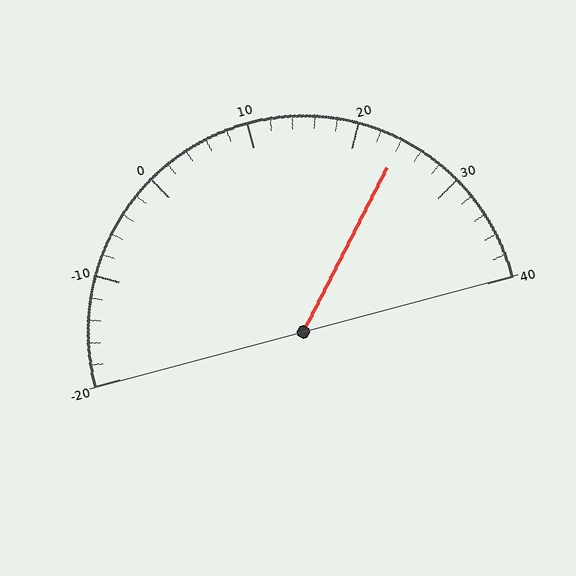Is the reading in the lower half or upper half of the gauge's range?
The reading is in the upper half of the range (-20 to 40).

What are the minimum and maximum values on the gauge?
The gauge ranges from -20 to 40.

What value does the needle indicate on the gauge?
The needle indicates approximately 24.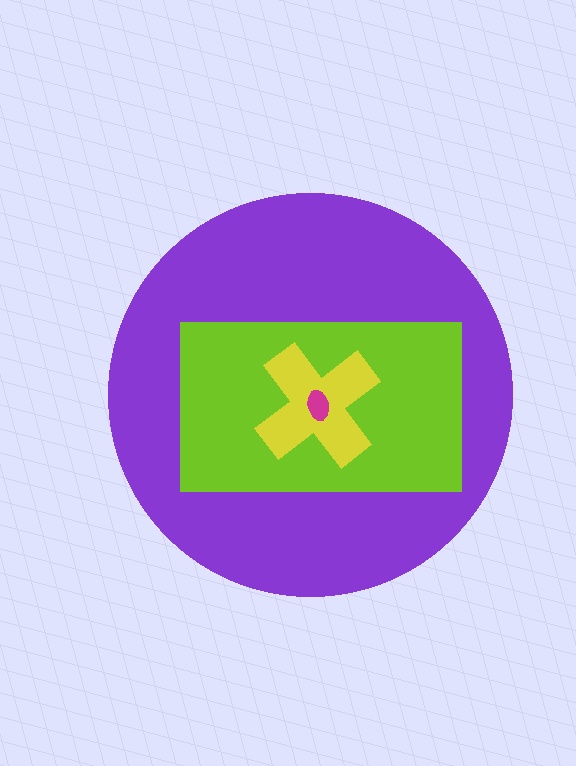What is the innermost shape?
The magenta ellipse.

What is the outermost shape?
The purple circle.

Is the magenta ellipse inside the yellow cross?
Yes.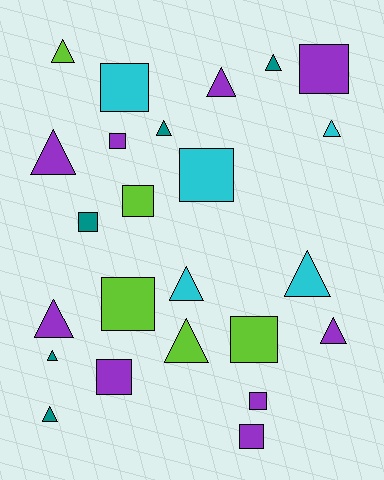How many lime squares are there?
There are 3 lime squares.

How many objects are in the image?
There are 24 objects.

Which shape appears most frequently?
Triangle, with 13 objects.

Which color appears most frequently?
Purple, with 9 objects.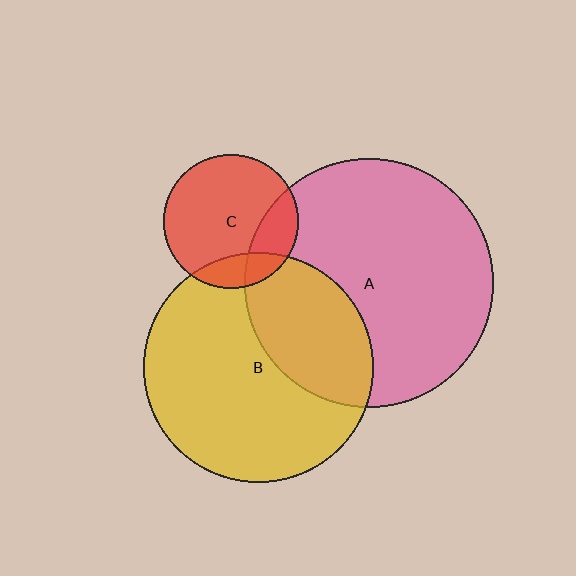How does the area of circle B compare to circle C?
Approximately 2.9 times.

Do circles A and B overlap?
Yes.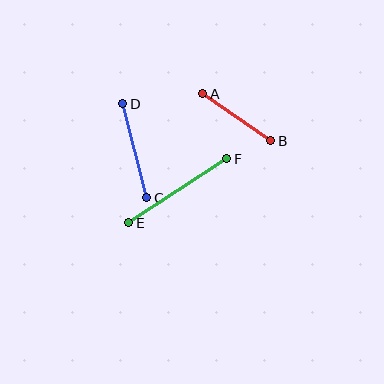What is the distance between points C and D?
The distance is approximately 97 pixels.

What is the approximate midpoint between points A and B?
The midpoint is at approximately (237, 117) pixels.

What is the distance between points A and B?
The distance is approximately 83 pixels.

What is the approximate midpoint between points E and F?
The midpoint is at approximately (178, 191) pixels.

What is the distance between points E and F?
The distance is approximately 117 pixels.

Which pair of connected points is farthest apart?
Points E and F are farthest apart.